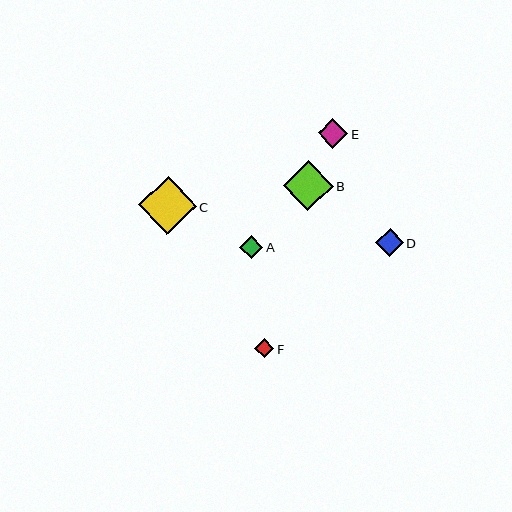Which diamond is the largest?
Diamond C is the largest with a size of approximately 57 pixels.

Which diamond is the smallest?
Diamond F is the smallest with a size of approximately 19 pixels.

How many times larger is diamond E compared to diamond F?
Diamond E is approximately 1.6 times the size of diamond F.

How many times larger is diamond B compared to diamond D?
Diamond B is approximately 1.8 times the size of diamond D.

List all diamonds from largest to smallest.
From largest to smallest: C, B, E, D, A, F.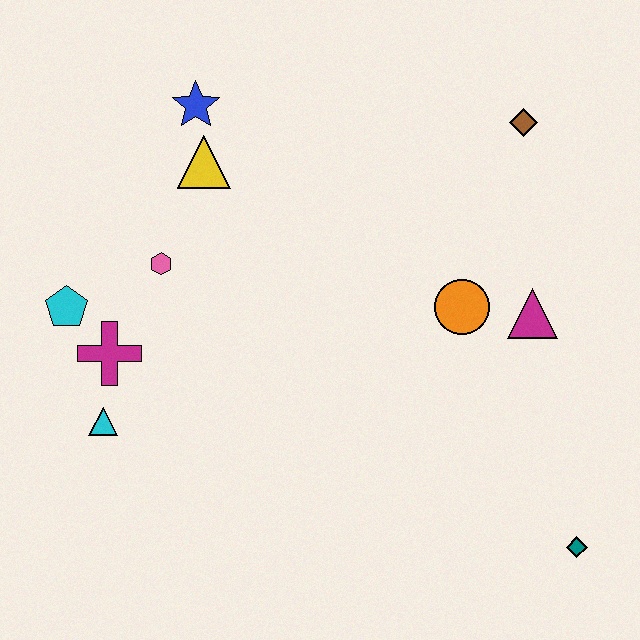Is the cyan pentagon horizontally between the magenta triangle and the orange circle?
No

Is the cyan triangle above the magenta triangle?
No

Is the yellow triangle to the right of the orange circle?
No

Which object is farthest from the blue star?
The teal diamond is farthest from the blue star.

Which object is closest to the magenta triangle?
The orange circle is closest to the magenta triangle.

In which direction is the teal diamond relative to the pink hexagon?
The teal diamond is to the right of the pink hexagon.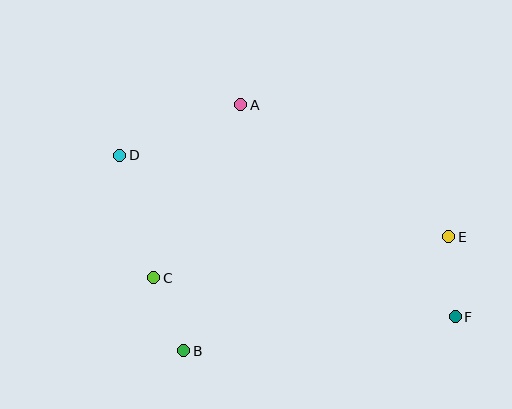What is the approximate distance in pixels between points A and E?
The distance between A and E is approximately 247 pixels.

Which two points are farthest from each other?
Points D and F are farthest from each other.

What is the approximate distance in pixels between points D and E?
The distance between D and E is approximately 339 pixels.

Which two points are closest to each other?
Points B and C are closest to each other.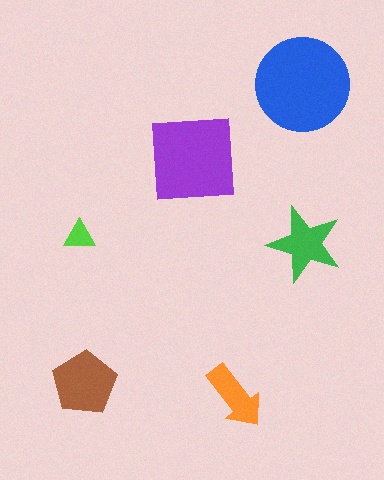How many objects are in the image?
There are 6 objects in the image.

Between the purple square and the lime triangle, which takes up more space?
The purple square.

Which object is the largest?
The blue circle.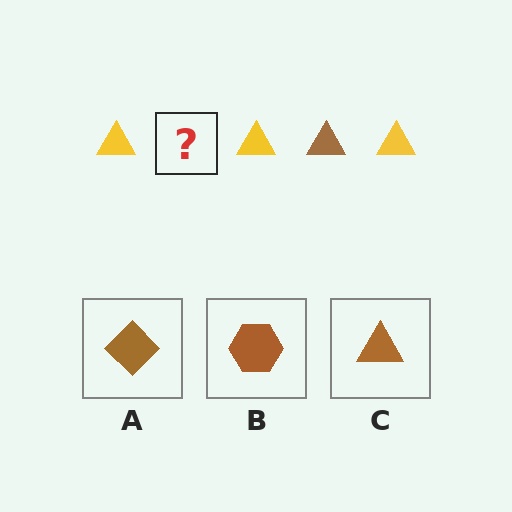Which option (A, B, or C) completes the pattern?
C.